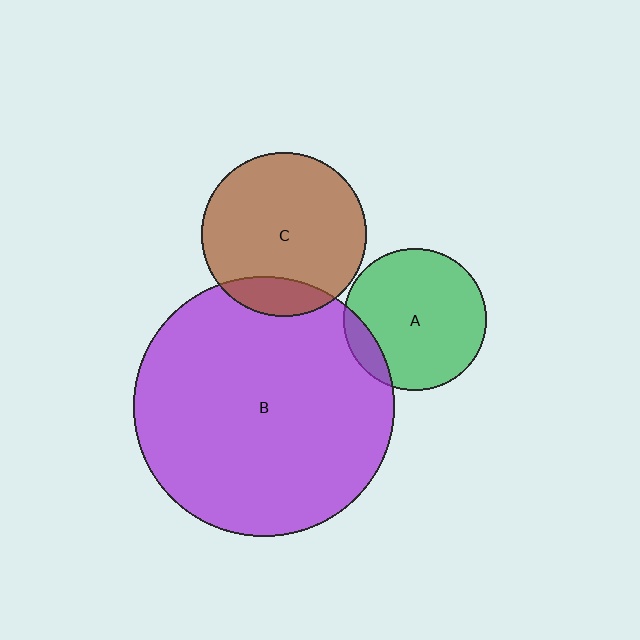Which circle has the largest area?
Circle B (purple).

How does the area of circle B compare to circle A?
Approximately 3.3 times.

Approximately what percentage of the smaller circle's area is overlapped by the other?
Approximately 15%.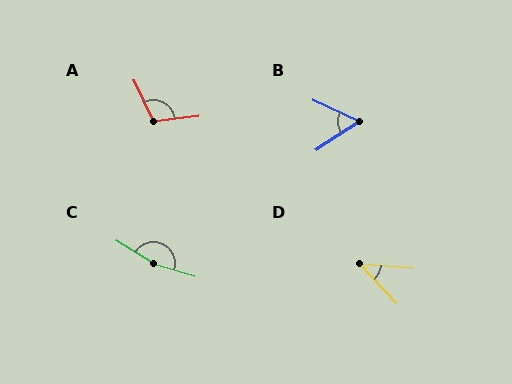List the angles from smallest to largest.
D (42°), B (58°), A (108°), C (165°).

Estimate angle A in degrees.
Approximately 108 degrees.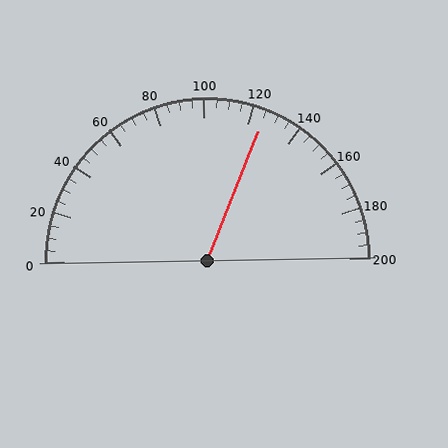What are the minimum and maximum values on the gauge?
The gauge ranges from 0 to 200.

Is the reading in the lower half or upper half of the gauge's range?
The reading is in the upper half of the range (0 to 200).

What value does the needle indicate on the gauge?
The needle indicates approximately 125.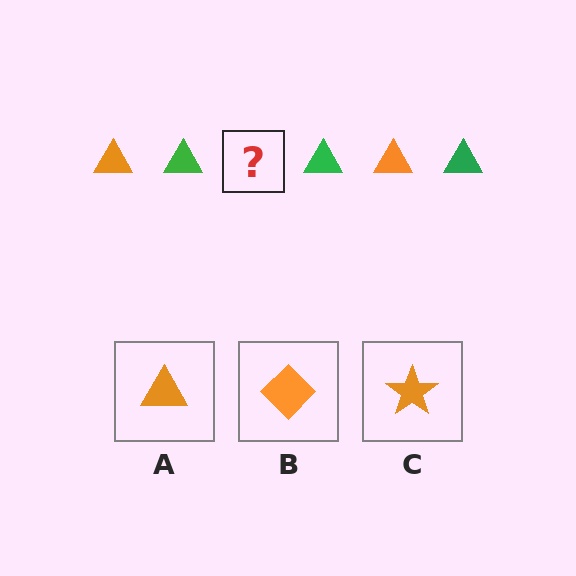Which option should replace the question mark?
Option A.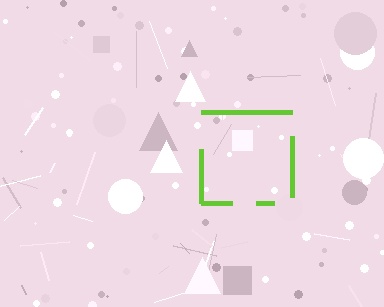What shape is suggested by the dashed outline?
The dashed outline suggests a square.